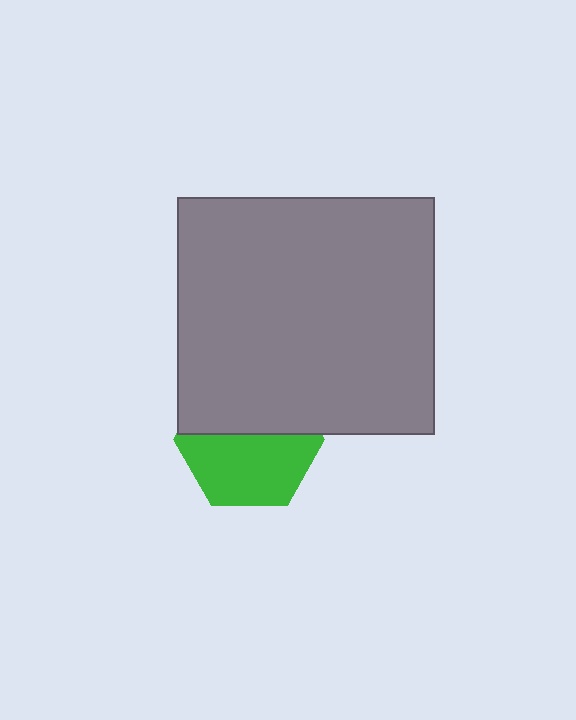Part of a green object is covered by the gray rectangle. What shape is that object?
It is a hexagon.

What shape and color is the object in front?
The object in front is a gray rectangle.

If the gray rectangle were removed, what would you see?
You would see the complete green hexagon.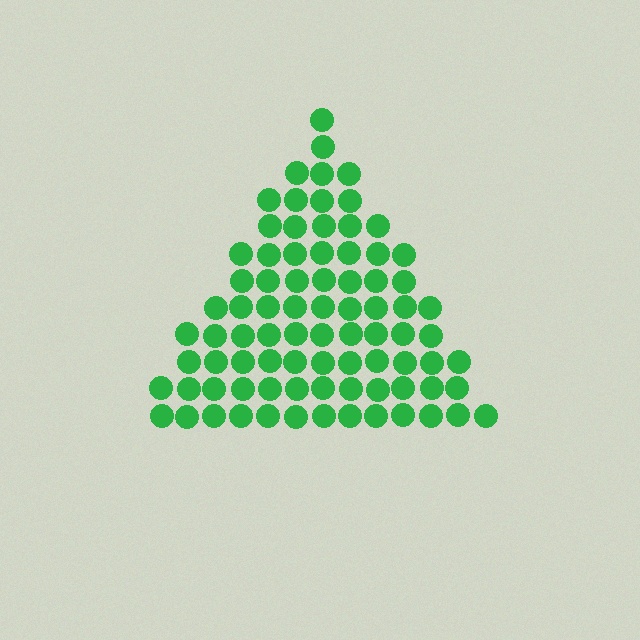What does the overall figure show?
The overall figure shows a triangle.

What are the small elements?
The small elements are circles.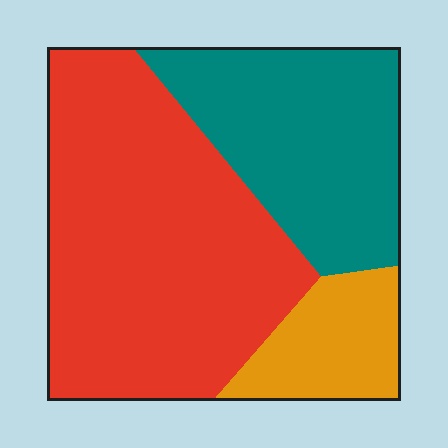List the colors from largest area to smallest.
From largest to smallest: red, teal, orange.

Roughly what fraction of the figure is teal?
Teal covers 32% of the figure.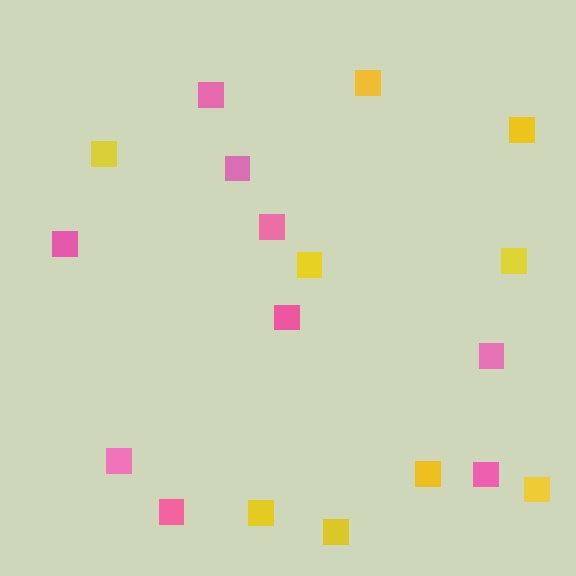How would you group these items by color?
There are 2 groups: one group of pink squares (9) and one group of yellow squares (9).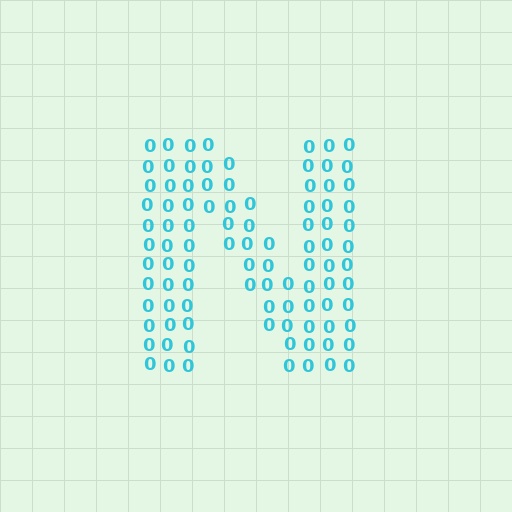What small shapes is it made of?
It is made of small digit 0's.